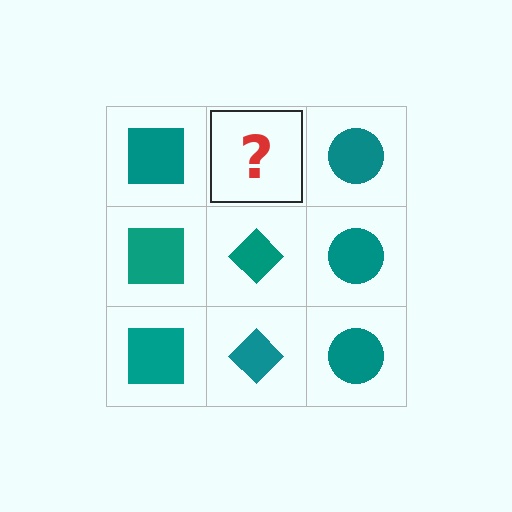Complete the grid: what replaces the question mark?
The question mark should be replaced with a teal diamond.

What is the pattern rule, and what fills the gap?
The rule is that each column has a consistent shape. The gap should be filled with a teal diamond.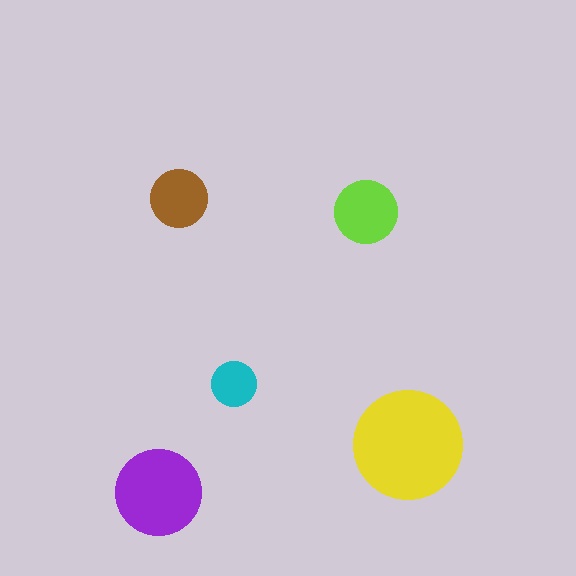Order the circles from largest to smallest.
the yellow one, the purple one, the lime one, the brown one, the cyan one.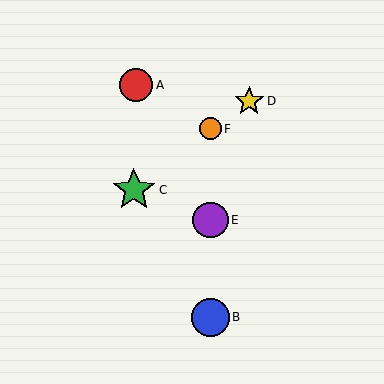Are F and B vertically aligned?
Yes, both are at x≈210.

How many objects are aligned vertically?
3 objects (B, E, F) are aligned vertically.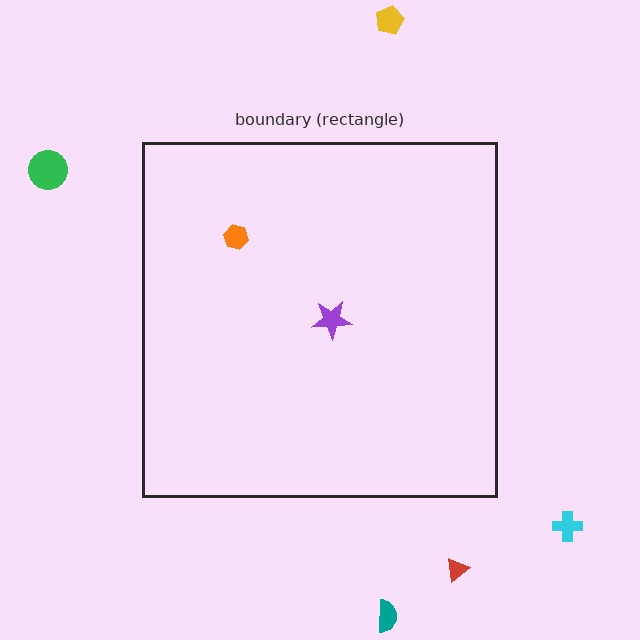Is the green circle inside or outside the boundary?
Outside.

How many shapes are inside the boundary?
2 inside, 5 outside.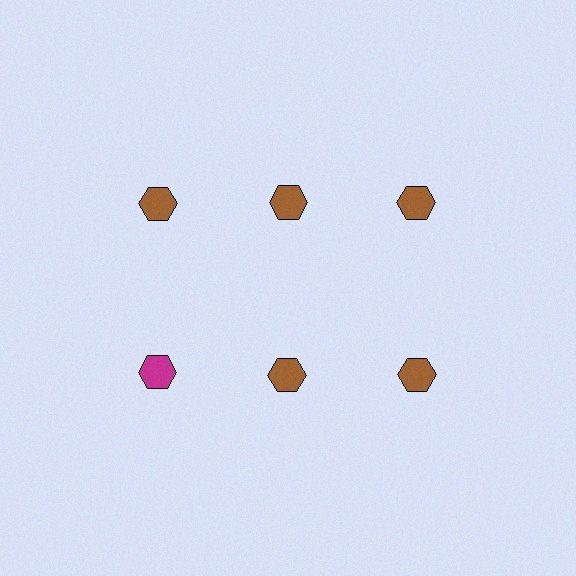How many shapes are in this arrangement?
There are 6 shapes arranged in a grid pattern.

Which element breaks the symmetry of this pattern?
The magenta hexagon in the second row, leftmost column breaks the symmetry. All other shapes are brown hexagons.